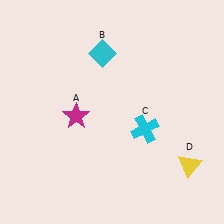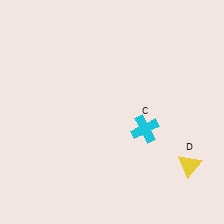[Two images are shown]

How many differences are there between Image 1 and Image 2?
There are 2 differences between the two images.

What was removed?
The magenta star (A), the cyan diamond (B) were removed in Image 2.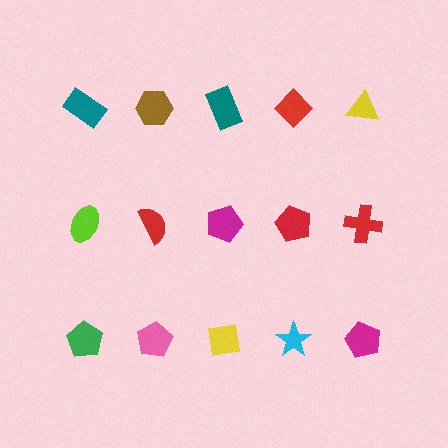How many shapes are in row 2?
5 shapes.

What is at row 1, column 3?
A teal rectangle.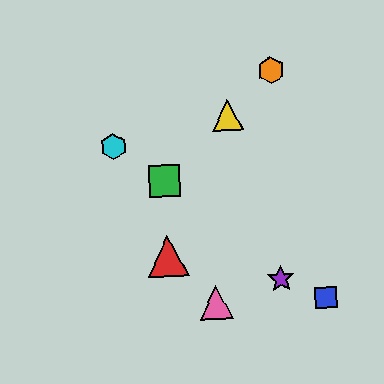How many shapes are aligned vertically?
2 shapes (the red triangle, the green square) are aligned vertically.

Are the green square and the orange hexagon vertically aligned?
No, the green square is at x≈164 and the orange hexagon is at x≈271.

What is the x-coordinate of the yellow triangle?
The yellow triangle is at x≈228.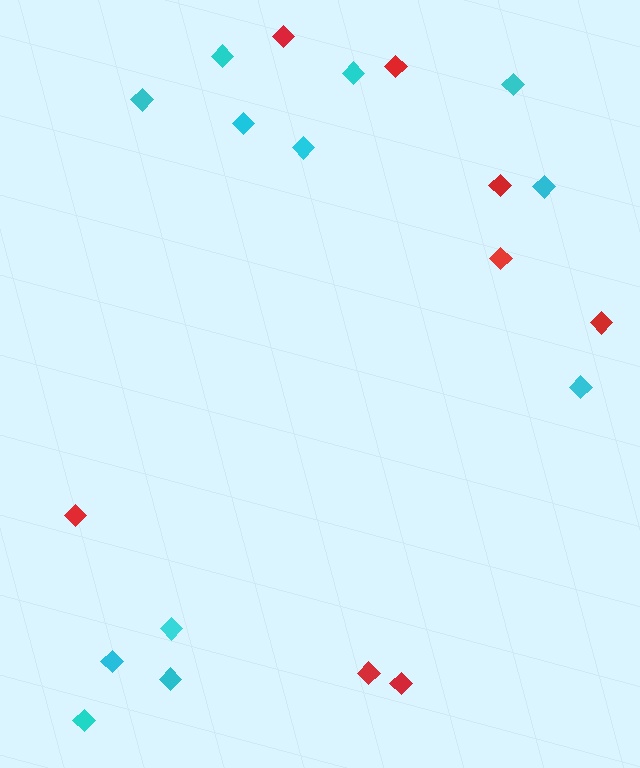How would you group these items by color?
There are 2 groups: one group of red diamonds (8) and one group of cyan diamonds (12).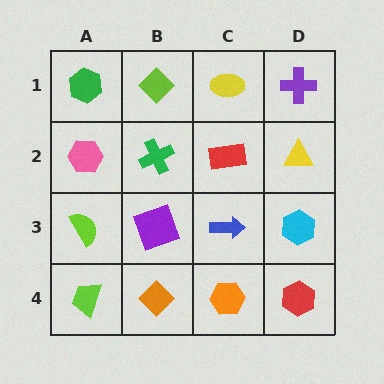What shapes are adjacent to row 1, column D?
A yellow triangle (row 2, column D), a yellow ellipse (row 1, column C).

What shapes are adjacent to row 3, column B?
A green cross (row 2, column B), an orange diamond (row 4, column B), a lime semicircle (row 3, column A), a blue arrow (row 3, column C).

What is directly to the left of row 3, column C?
A purple square.